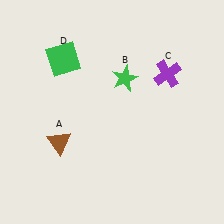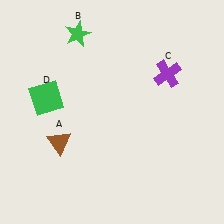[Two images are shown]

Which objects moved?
The objects that moved are: the green star (B), the green square (D).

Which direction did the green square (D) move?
The green square (D) moved down.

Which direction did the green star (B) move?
The green star (B) moved left.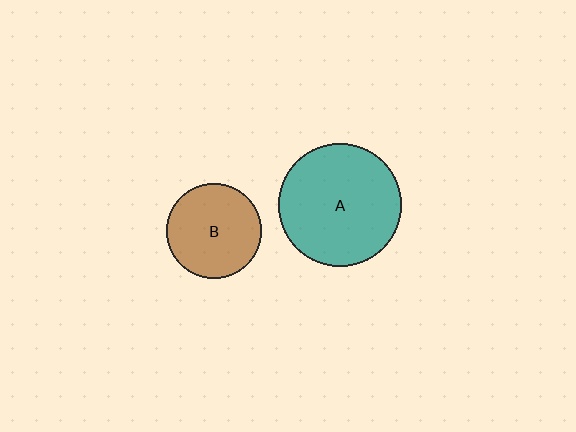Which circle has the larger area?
Circle A (teal).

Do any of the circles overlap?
No, none of the circles overlap.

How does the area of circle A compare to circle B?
Approximately 1.7 times.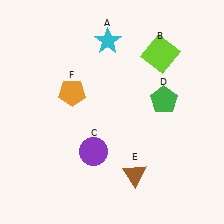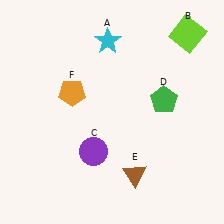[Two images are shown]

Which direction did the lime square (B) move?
The lime square (B) moved right.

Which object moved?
The lime square (B) moved right.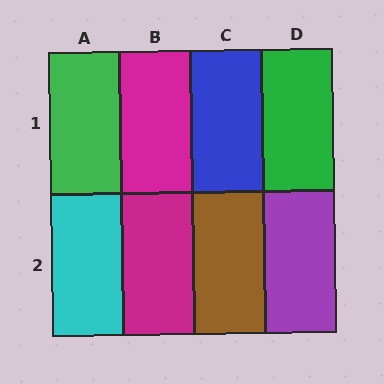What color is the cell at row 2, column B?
Magenta.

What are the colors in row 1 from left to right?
Green, magenta, blue, green.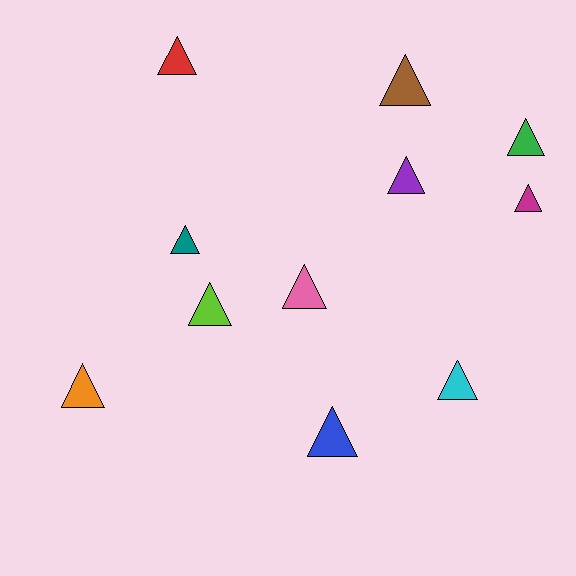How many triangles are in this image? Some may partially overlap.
There are 11 triangles.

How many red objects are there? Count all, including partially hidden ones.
There is 1 red object.